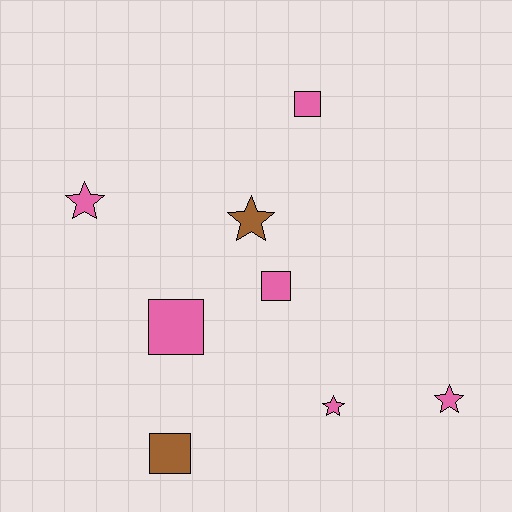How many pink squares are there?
There are 3 pink squares.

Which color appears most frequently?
Pink, with 6 objects.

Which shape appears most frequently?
Star, with 4 objects.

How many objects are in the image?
There are 8 objects.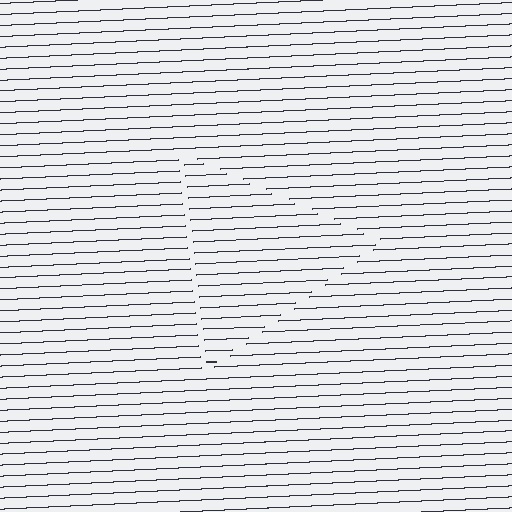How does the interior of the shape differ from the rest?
The interior of the shape contains the same grating, shifted by half a period — the contour is defined by the phase discontinuity where line-ends from the inner and outer gratings abut.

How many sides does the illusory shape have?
3 sides — the line-ends trace a triangle.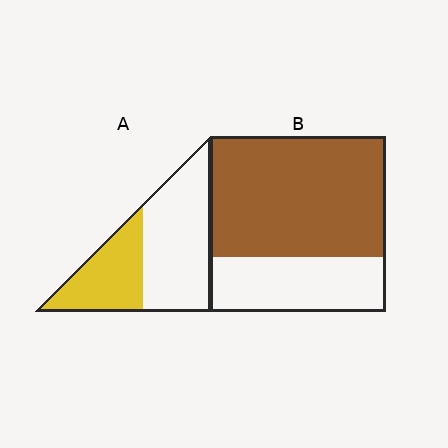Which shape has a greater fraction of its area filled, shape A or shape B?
Shape B.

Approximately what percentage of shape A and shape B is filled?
A is approximately 40% and B is approximately 70%.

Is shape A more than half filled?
No.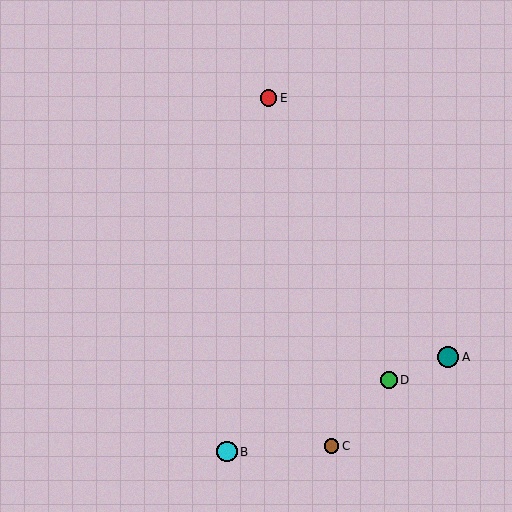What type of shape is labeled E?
Shape E is a red circle.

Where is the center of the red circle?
The center of the red circle is at (269, 98).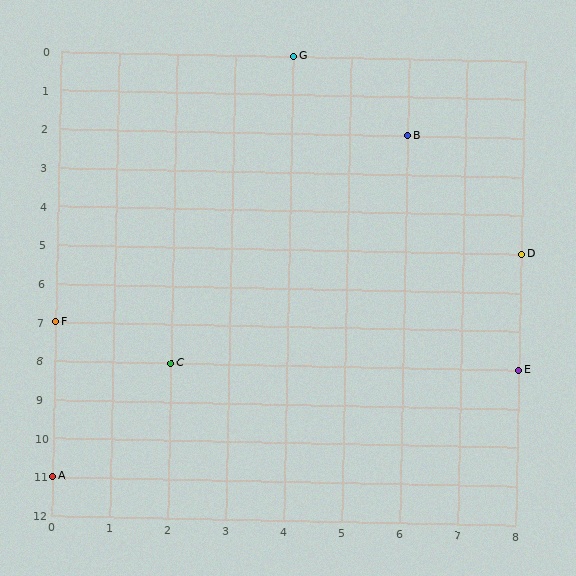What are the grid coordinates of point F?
Point F is at grid coordinates (0, 7).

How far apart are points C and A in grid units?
Points C and A are 2 columns and 3 rows apart (about 3.6 grid units diagonally).